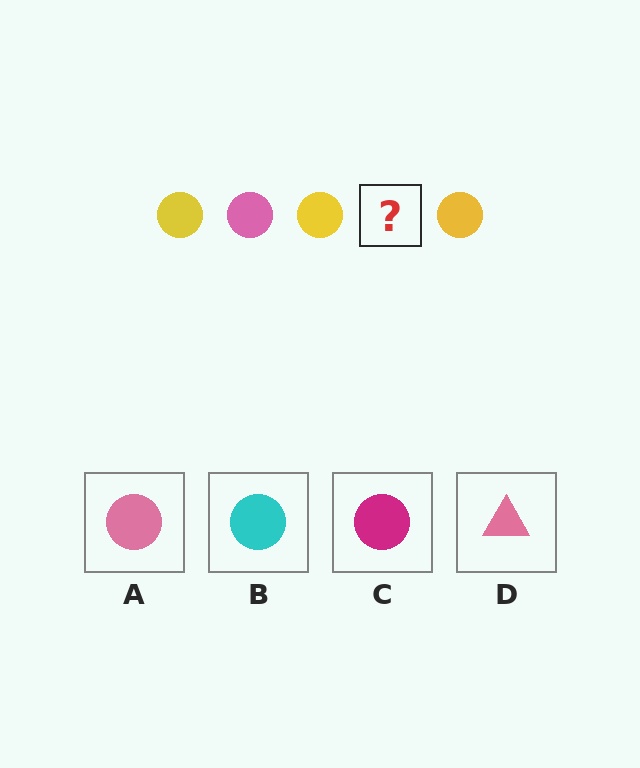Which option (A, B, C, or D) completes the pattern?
A.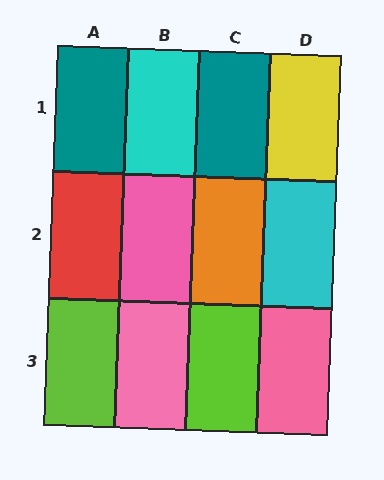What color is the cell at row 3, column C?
Lime.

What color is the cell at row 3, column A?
Lime.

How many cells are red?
1 cell is red.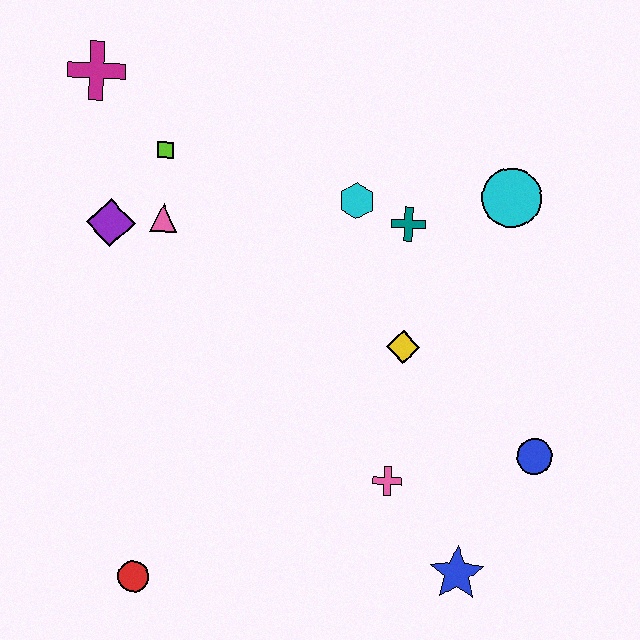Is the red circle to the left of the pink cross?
Yes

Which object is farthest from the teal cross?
The red circle is farthest from the teal cross.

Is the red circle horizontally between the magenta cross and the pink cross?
Yes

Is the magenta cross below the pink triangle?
No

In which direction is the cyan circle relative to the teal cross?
The cyan circle is to the right of the teal cross.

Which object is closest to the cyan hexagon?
The teal cross is closest to the cyan hexagon.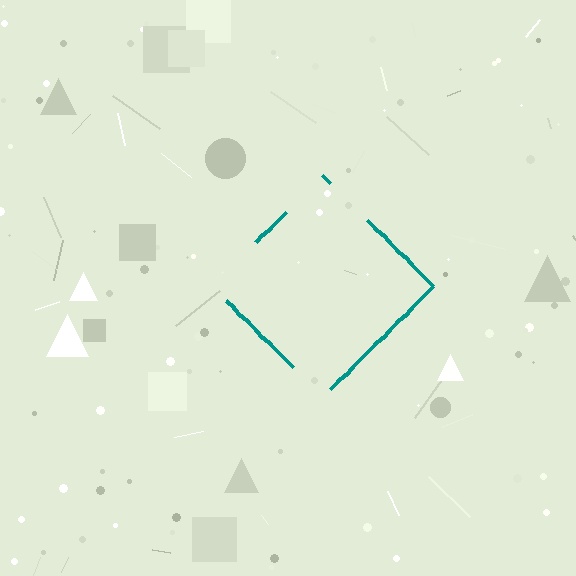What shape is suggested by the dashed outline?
The dashed outline suggests a diamond.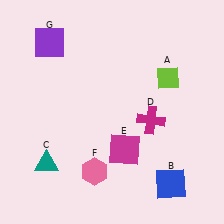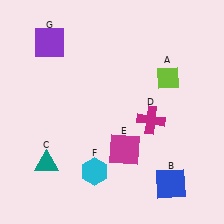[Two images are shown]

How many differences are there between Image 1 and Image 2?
There is 1 difference between the two images.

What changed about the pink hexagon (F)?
In Image 1, F is pink. In Image 2, it changed to cyan.